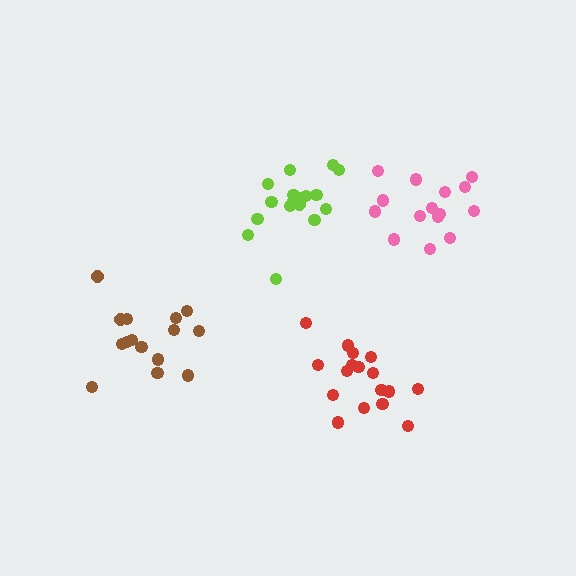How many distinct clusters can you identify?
There are 4 distinct clusters.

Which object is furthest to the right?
The pink cluster is rightmost.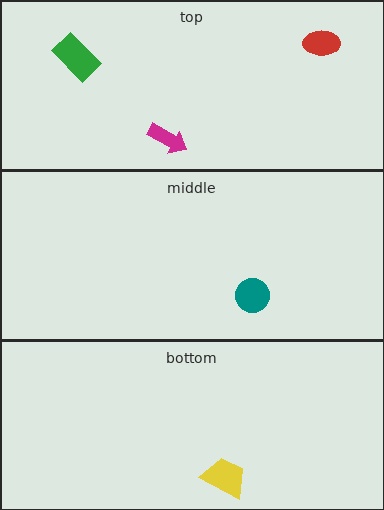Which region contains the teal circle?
The middle region.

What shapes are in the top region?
The magenta arrow, the red ellipse, the green rectangle.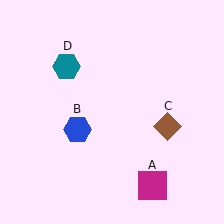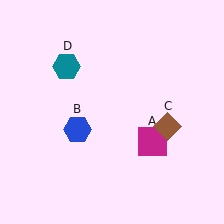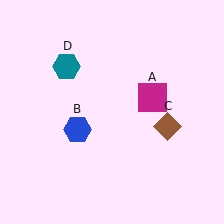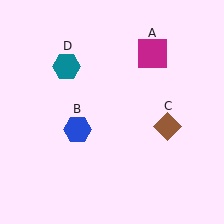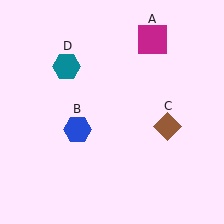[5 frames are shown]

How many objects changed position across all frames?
1 object changed position: magenta square (object A).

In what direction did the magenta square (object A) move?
The magenta square (object A) moved up.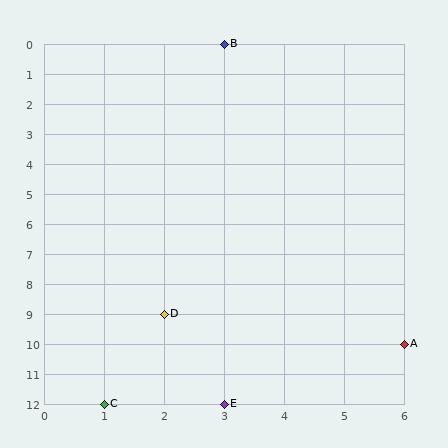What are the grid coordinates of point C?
Point C is at grid coordinates (1, 12).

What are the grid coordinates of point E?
Point E is at grid coordinates (3, 12).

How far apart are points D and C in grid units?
Points D and C are 1 column and 3 rows apart (about 3.2 grid units diagonally).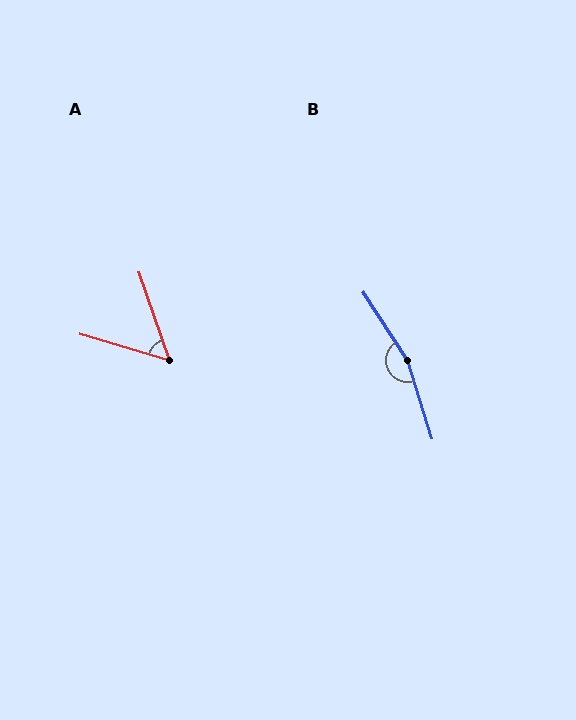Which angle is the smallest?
A, at approximately 54 degrees.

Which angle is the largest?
B, at approximately 164 degrees.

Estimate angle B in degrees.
Approximately 164 degrees.